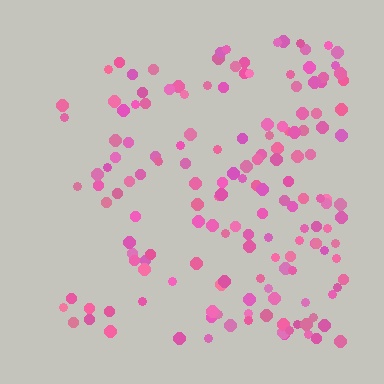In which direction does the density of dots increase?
From left to right, with the right side densest.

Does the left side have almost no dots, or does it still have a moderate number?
Still a moderate number, just noticeably fewer than the right.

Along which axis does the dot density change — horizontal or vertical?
Horizontal.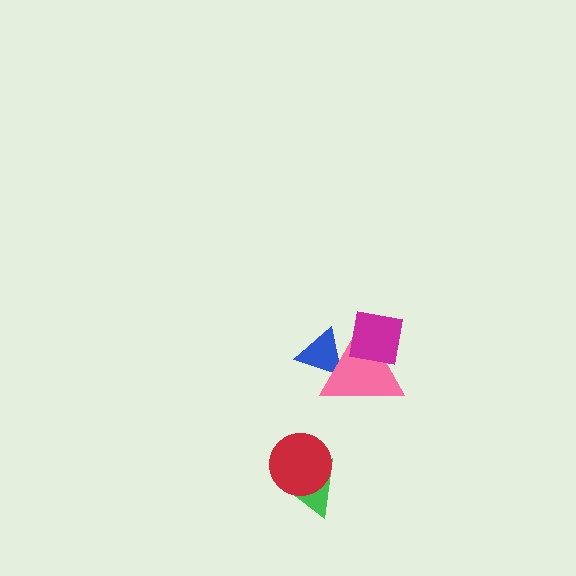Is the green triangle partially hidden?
Yes, it is partially covered by another shape.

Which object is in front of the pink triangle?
The magenta square is in front of the pink triangle.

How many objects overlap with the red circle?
1 object overlaps with the red circle.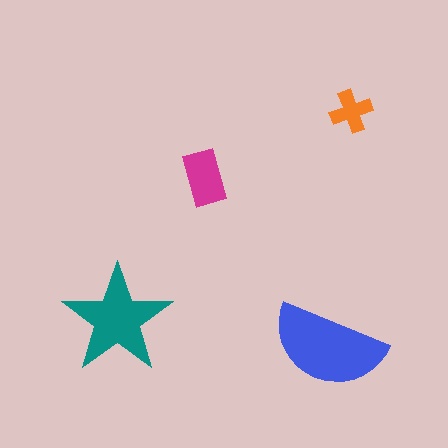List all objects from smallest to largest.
The orange cross, the magenta rectangle, the teal star, the blue semicircle.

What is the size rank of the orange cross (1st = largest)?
4th.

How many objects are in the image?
There are 4 objects in the image.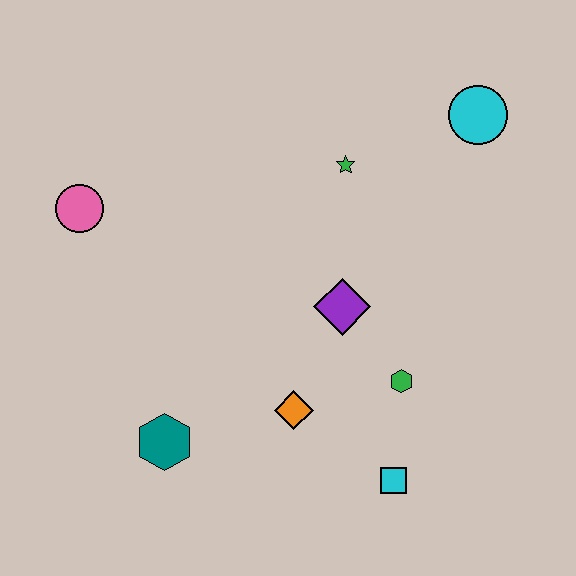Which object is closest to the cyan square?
The green hexagon is closest to the cyan square.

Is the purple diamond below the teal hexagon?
No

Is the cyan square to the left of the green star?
No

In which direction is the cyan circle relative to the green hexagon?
The cyan circle is above the green hexagon.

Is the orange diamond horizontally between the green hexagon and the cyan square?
No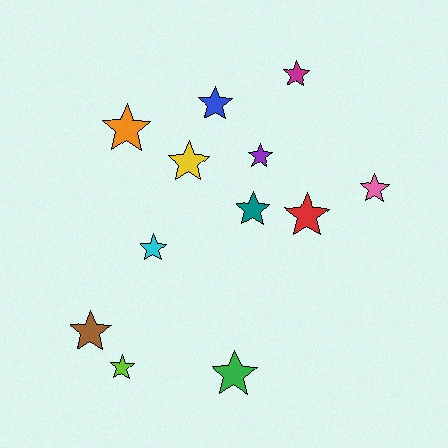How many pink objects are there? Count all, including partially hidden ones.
There is 1 pink object.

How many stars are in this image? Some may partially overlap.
There are 12 stars.